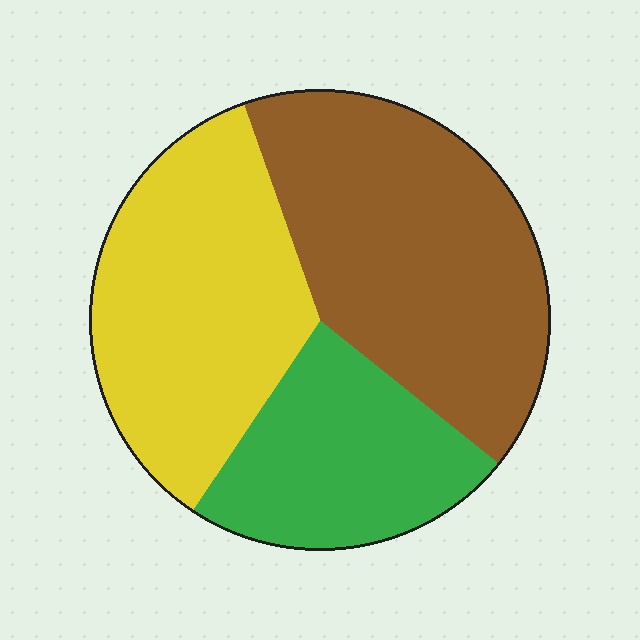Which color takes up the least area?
Green, at roughly 25%.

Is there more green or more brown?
Brown.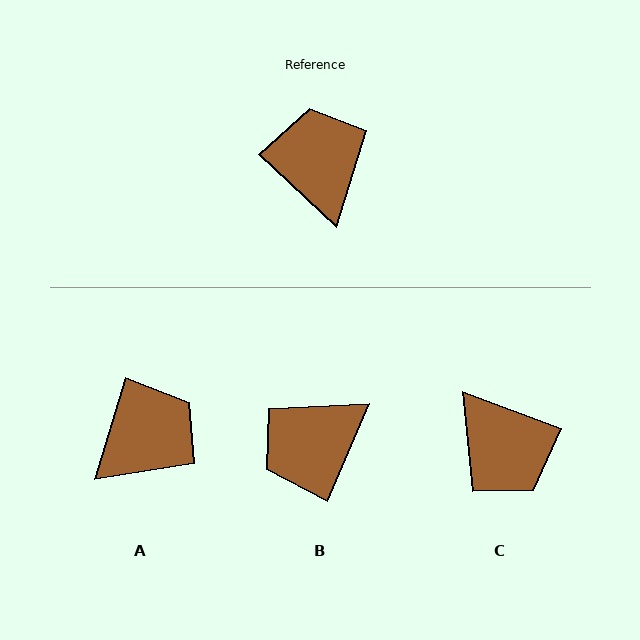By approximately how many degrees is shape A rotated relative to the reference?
Approximately 64 degrees clockwise.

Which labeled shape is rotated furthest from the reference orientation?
C, about 157 degrees away.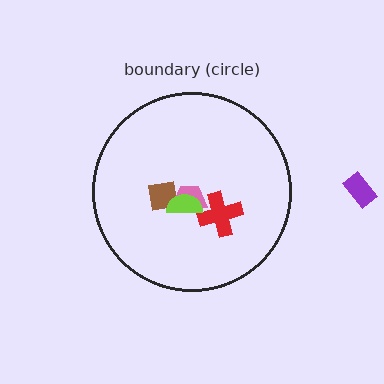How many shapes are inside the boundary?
4 inside, 1 outside.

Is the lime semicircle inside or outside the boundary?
Inside.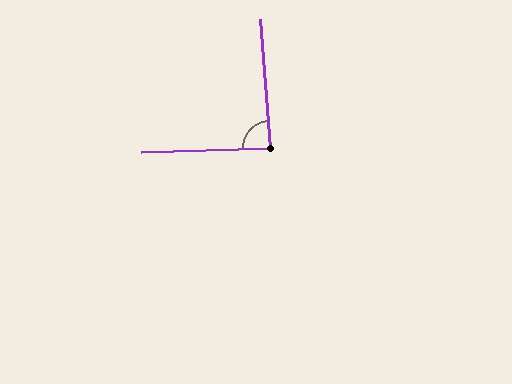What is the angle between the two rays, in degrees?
Approximately 88 degrees.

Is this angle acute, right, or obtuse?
It is approximately a right angle.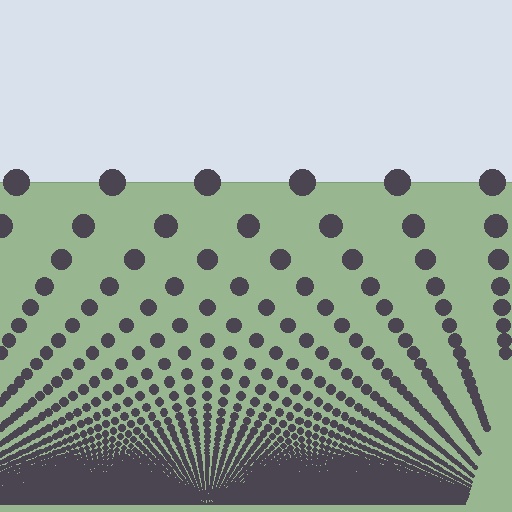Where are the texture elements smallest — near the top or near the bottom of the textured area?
Near the bottom.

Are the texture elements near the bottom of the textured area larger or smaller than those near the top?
Smaller. The gradient is inverted — elements near the bottom are smaller and denser.